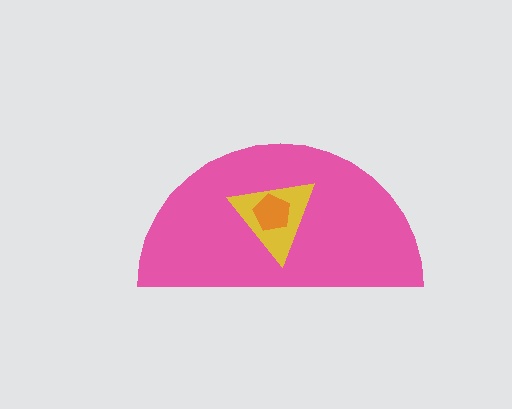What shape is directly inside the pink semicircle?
The yellow triangle.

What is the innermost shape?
The orange pentagon.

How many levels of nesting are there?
3.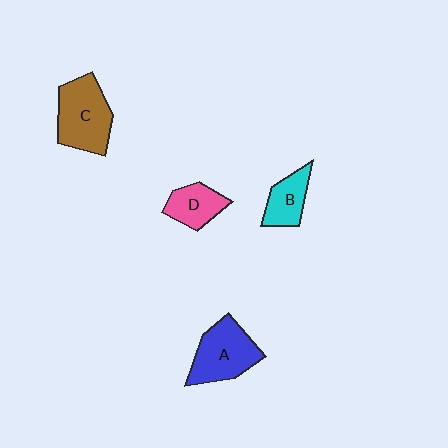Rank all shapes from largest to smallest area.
From largest to smallest: C (brown), A (blue), D (pink), B (cyan).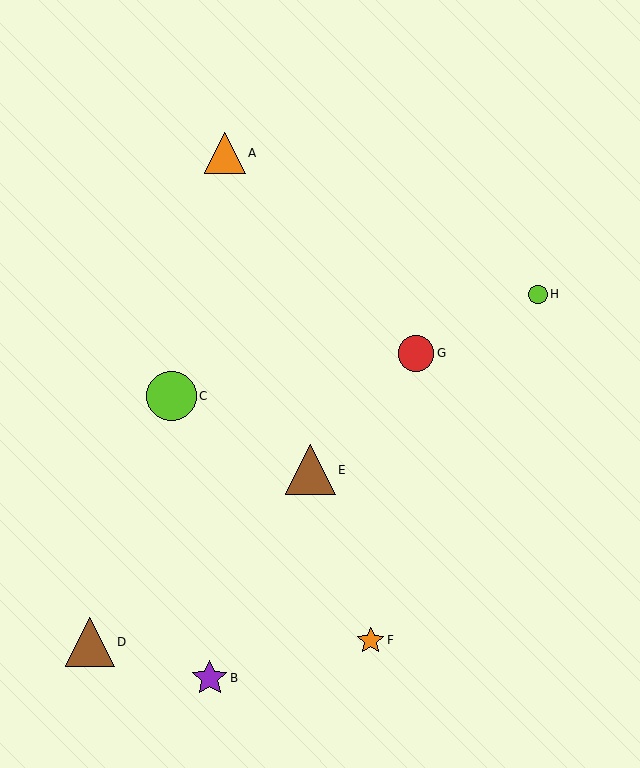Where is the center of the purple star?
The center of the purple star is at (210, 678).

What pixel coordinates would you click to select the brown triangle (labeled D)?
Click at (90, 642) to select the brown triangle D.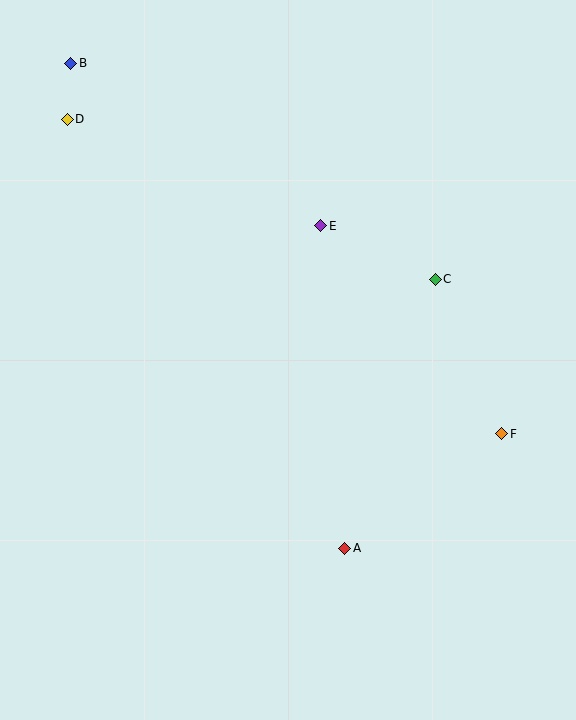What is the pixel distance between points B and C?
The distance between B and C is 424 pixels.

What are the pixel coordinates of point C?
Point C is at (435, 279).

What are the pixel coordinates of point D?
Point D is at (67, 119).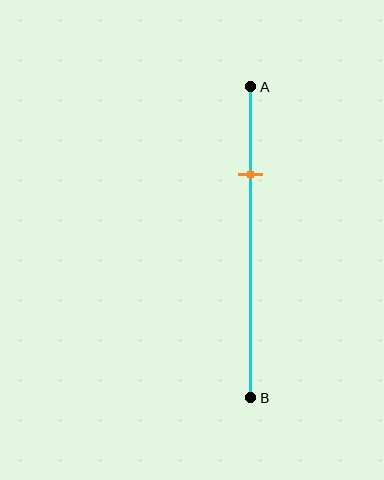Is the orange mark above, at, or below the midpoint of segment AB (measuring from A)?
The orange mark is above the midpoint of segment AB.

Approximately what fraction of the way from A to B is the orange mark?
The orange mark is approximately 30% of the way from A to B.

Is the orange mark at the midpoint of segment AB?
No, the mark is at about 30% from A, not at the 50% midpoint.